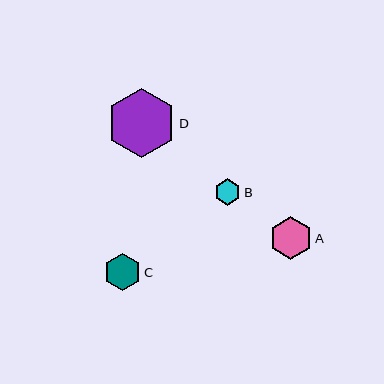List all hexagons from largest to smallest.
From largest to smallest: D, A, C, B.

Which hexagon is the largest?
Hexagon D is the largest with a size of approximately 69 pixels.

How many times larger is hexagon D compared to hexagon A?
Hexagon D is approximately 1.6 times the size of hexagon A.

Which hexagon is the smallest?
Hexagon B is the smallest with a size of approximately 26 pixels.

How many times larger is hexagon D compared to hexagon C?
Hexagon D is approximately 1.9 times the size of hexagon C.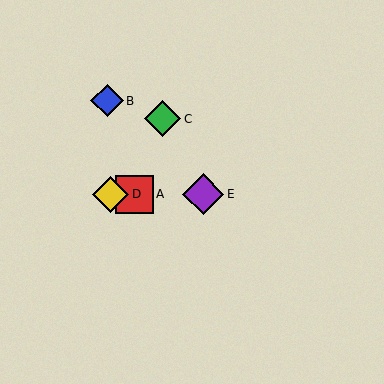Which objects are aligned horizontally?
Objects A, D, E are aligned horizontally.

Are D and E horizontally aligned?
Yes, both are at y≈194.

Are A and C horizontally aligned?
No, A is at y≈194 and C is at y≈119.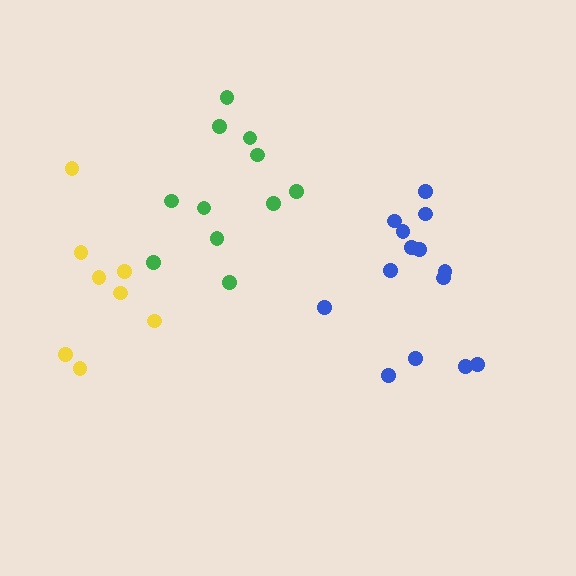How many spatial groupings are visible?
There are 3 spatial groupings.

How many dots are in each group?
Group 1: 11 dots, Group 2: 8 dots, Group 3: 14 dots (33 total).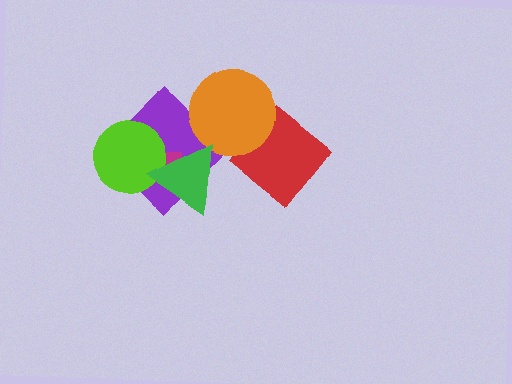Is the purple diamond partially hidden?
Yes, it is partially covered by another shape.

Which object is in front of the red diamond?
The orange circle is in front of the red diamond.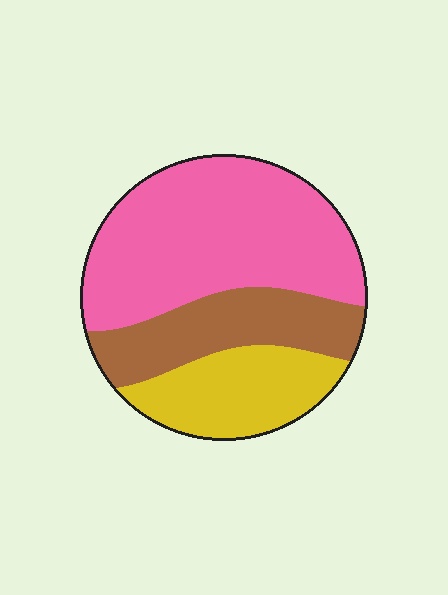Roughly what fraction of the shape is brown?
Brown covers around 25% of the shape.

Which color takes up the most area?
Pink, at roughly 55%.